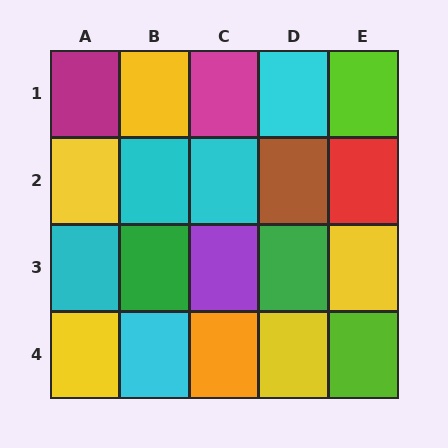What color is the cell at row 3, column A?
Cyan.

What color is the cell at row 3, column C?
Purple.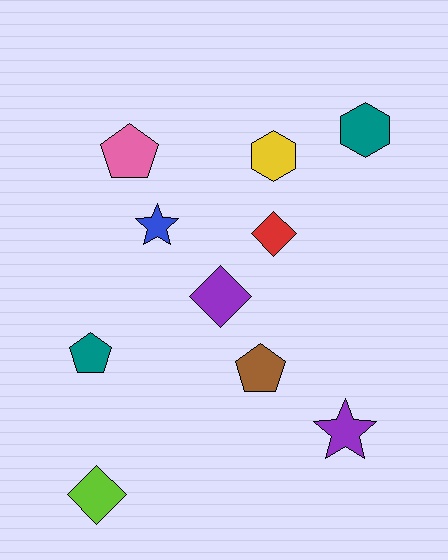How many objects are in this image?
There are 10 objects.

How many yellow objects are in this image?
There is 1 yellow object.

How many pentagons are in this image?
There are 3 pentagons.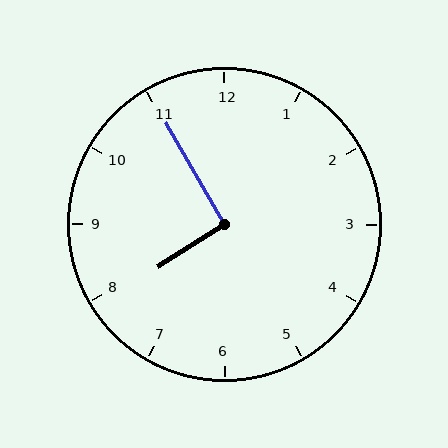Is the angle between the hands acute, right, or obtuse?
It is right.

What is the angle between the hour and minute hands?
Approximately 92 degrees.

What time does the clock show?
7:55.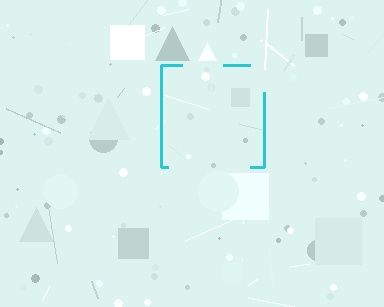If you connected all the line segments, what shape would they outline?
They would outline a square.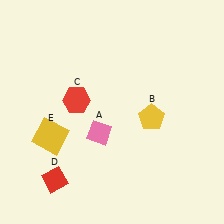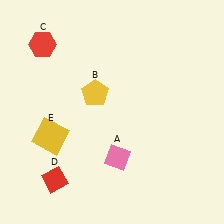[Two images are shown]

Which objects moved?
The objects that moved are: the pink diamond (A), the yellow pentagon (B), the red hexagon (C).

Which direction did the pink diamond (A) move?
The pink diamond (A) moved down.